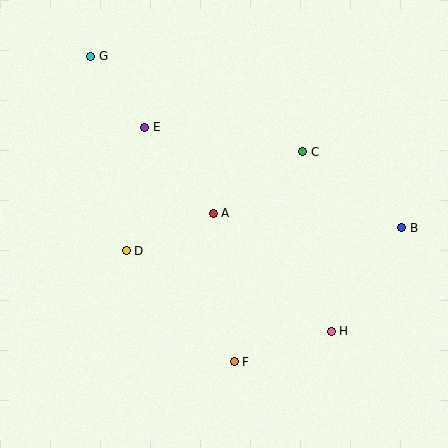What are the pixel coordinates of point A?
Point A is at (213, 213).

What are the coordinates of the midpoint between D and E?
The midpoint between D and E is at (135, 189).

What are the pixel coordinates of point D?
Point D is at (126, 251).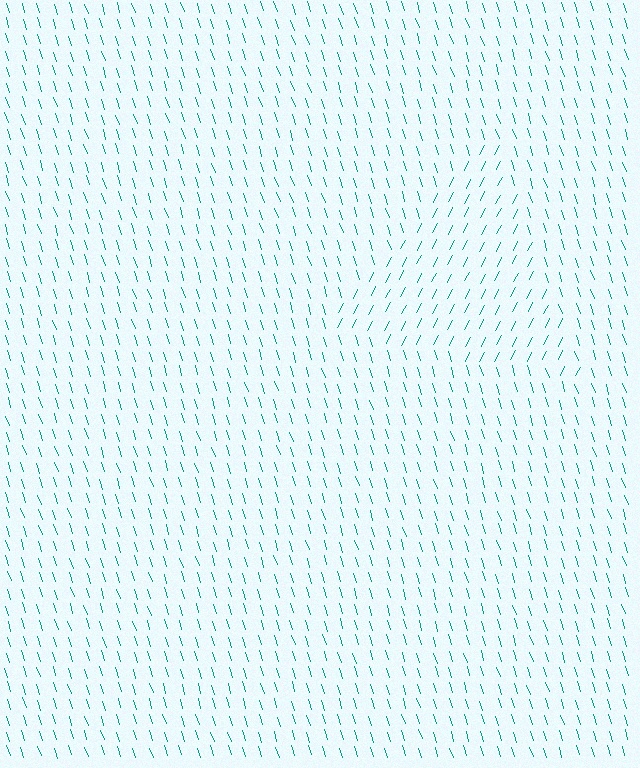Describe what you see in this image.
The image is filled with small teal line segments. A triangle region in the image has lines oriented differently from the surrounding lines, creating a visible texture boundary.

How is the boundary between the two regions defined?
The boundary is defined purely by a change in line orientation (approximately 45 degrees difference). All lines are the same color and thickness.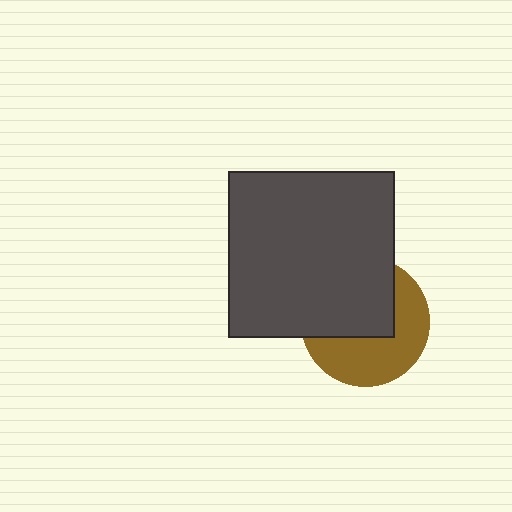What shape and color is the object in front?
The object in front is a dark gray square.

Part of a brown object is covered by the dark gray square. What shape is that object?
It is a circle.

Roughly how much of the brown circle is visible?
About half of it is visible (roughly 50%).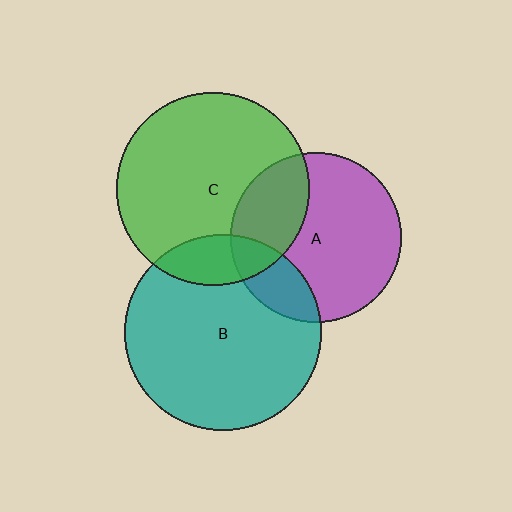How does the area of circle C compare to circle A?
Approximately 1.3 times.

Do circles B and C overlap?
Yes.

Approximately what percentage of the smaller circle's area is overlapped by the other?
Approximately 15%.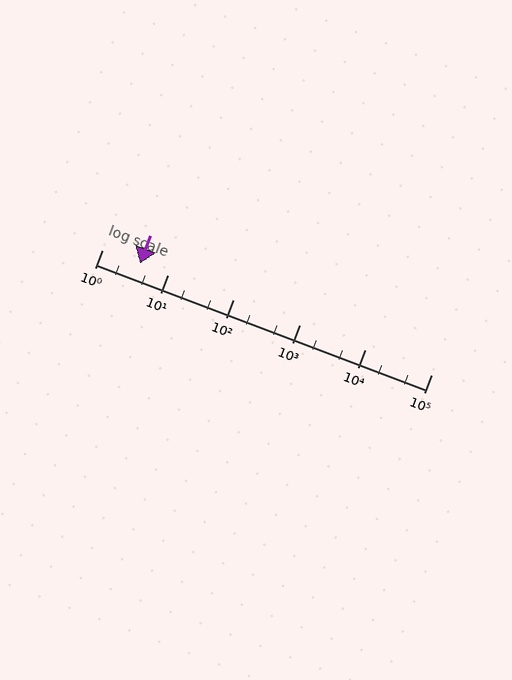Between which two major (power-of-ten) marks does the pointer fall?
The pointer is between 1 and 10.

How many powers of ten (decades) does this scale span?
The scale spans 5 decades, from 1 to 100000.